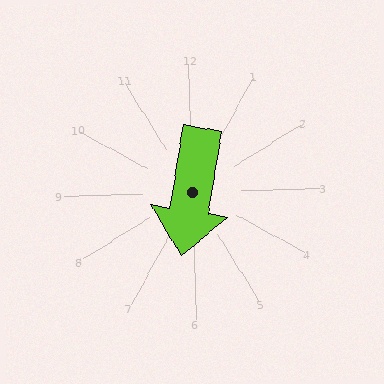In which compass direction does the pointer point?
South.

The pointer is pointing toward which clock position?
Roughly 6 o'clock.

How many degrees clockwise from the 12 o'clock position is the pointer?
Approximately 191 degrees.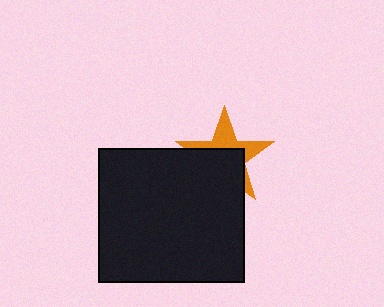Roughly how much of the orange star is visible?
A small part of it is visible (roughly 42%).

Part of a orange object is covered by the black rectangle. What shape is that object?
It is a star.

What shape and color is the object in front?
The object in front is a black rectangle.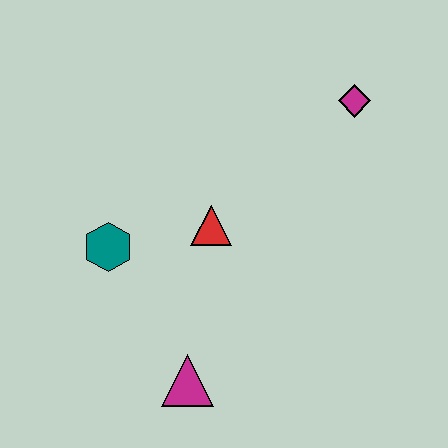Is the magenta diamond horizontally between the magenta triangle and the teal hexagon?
No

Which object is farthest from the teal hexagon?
The magenta diamond is farthest from the teal hexagon.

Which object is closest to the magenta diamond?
The red triangle is closest to the magenta diamond.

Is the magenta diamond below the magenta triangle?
No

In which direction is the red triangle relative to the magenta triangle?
The red triangle is above the magenta triangle.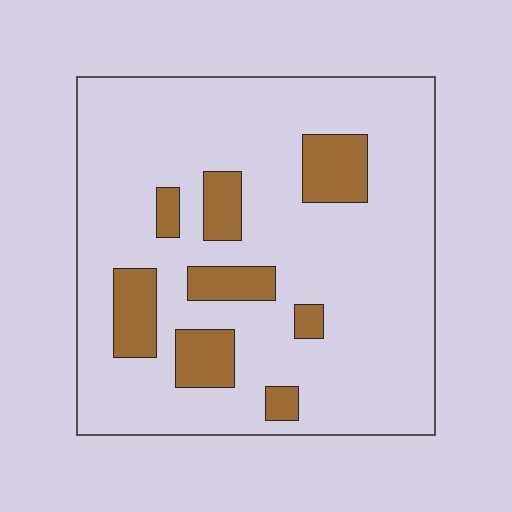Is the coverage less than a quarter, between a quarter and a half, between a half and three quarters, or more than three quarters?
Less than a quarter.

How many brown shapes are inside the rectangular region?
8.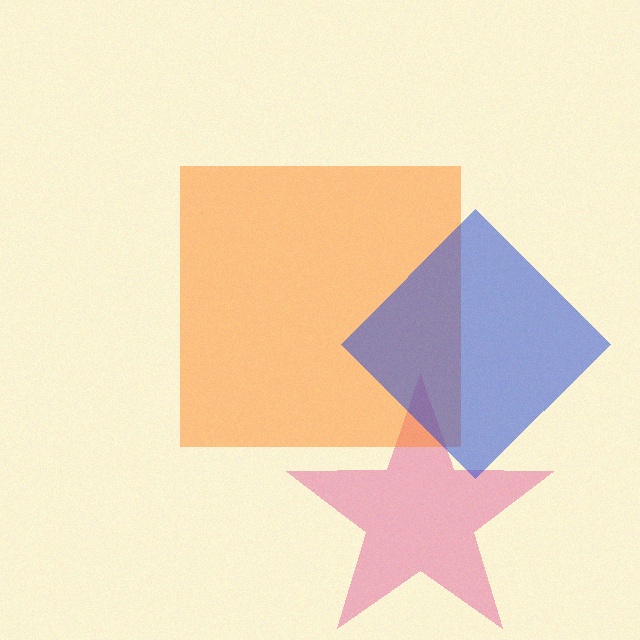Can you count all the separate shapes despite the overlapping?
Yes, there are 3 separate shapes.